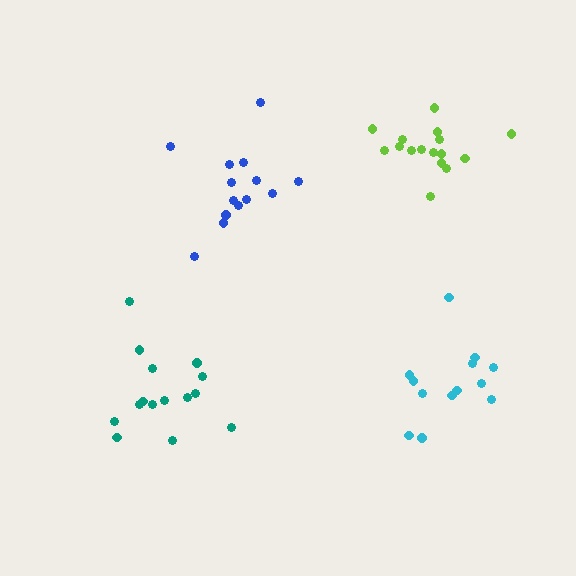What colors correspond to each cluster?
The clusters are colored: cyan, teal, blue, lime.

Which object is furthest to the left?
The teal cluster is leftmost.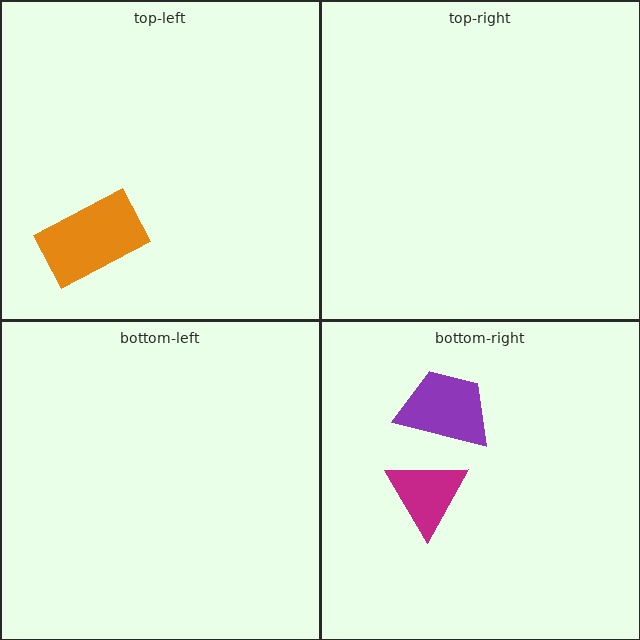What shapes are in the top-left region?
The orange rectangle.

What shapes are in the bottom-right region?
The purple trapezoid, the magenta triangle.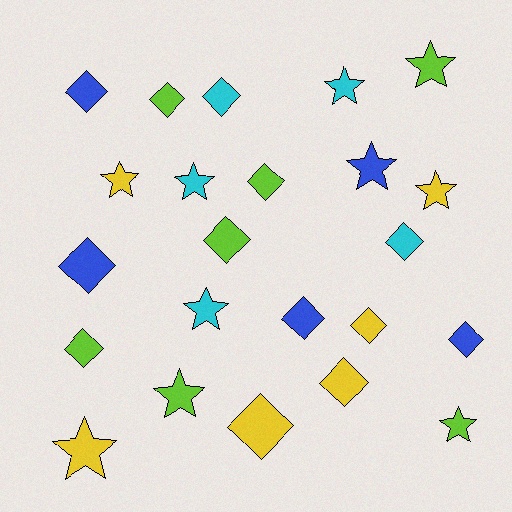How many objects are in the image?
There are 23 objects.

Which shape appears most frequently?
Diamond, with 13 objects.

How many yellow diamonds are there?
There are 3 yellow diamonds.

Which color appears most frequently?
Lime, with 7 objects.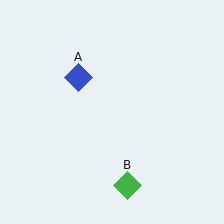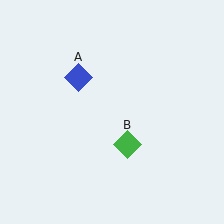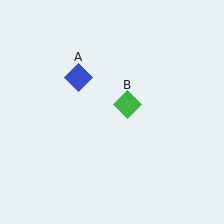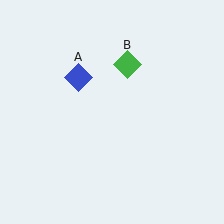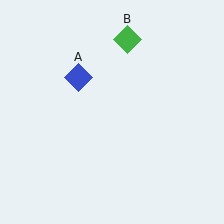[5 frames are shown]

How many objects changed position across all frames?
1 object changed position: green diamond (object B).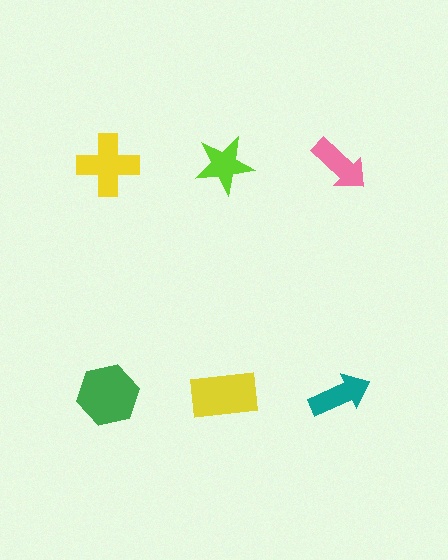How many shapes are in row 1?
3 shapes.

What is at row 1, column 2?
A lime star.